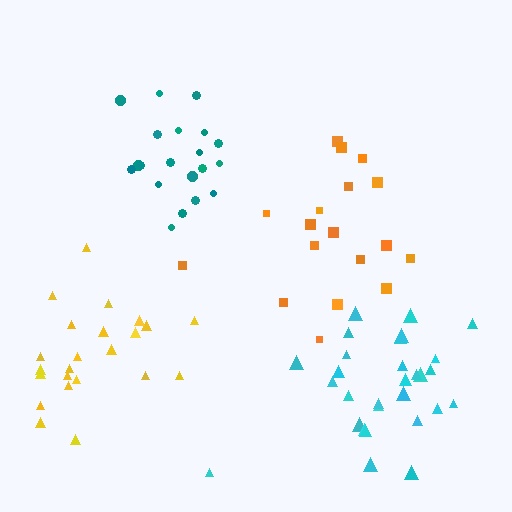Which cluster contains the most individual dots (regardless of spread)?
Cyan (29).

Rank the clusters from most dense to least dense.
teal, cyan, yellow, orange.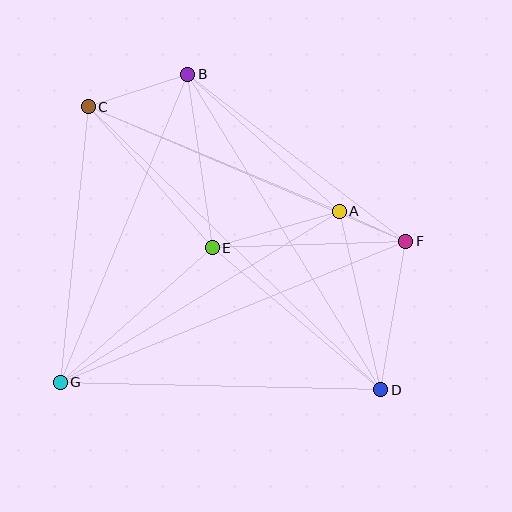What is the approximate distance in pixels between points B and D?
The distance between B and D is approximately 370 pixels.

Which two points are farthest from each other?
Points C and D are farthest from each other.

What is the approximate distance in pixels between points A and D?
The distance between A and D is approximately 183 pixels.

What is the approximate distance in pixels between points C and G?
The distance between C and G is approximately 277 pixels.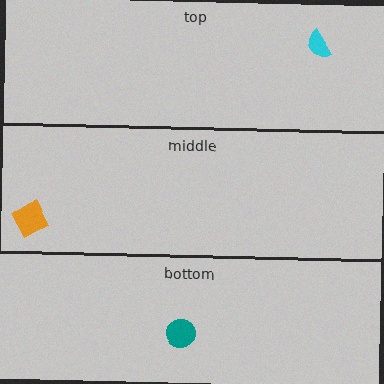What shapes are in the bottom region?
The teal circle.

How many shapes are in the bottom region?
1.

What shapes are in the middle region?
The orange square.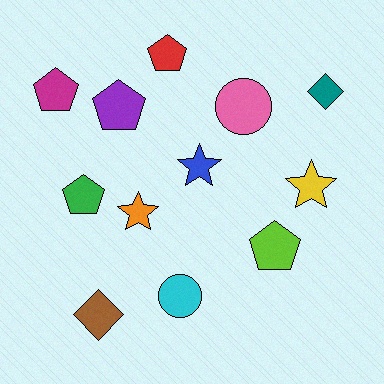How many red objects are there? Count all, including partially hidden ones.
There is 1 red object.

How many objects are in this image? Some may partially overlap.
There are 12 objects.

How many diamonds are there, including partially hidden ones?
There are 2 diamonds.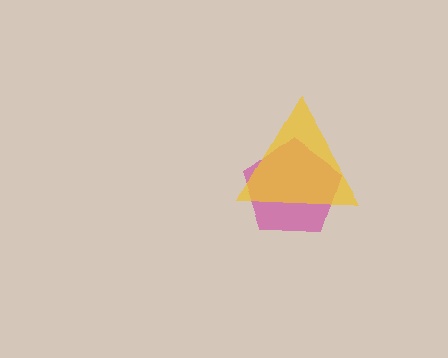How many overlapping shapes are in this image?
There are 2 overlapping shapes in the image.